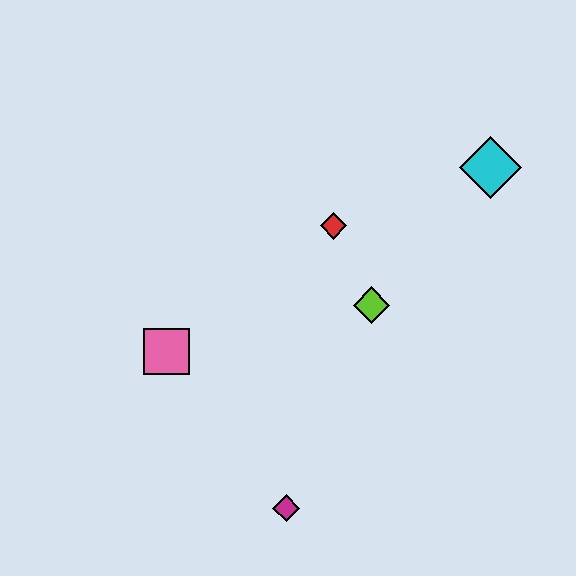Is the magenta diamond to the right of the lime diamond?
No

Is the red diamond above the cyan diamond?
No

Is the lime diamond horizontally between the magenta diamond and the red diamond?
No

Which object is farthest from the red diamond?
The magenta diamond is farthest from the red diamond.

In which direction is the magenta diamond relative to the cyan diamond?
The magenta diamond is below the cyan diamond.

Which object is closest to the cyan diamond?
The red diamond is closest to the cyan diamond.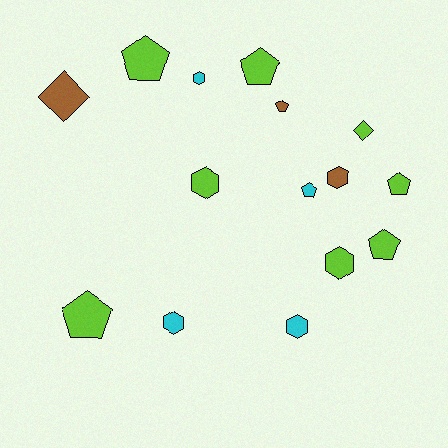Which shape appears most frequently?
Pentagon, with 7 objects.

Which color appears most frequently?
Lime, with 8 objects.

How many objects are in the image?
There are 15 objects.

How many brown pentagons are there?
There is 1 brown pentagon.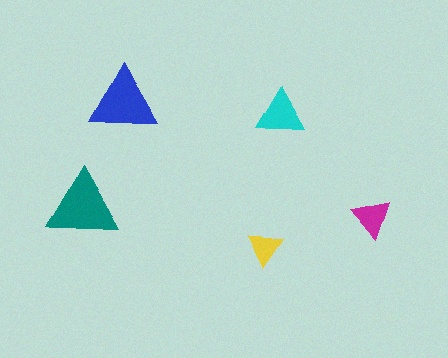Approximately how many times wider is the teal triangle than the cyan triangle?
About 1.5 times wider.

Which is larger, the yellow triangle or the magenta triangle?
The magenta one.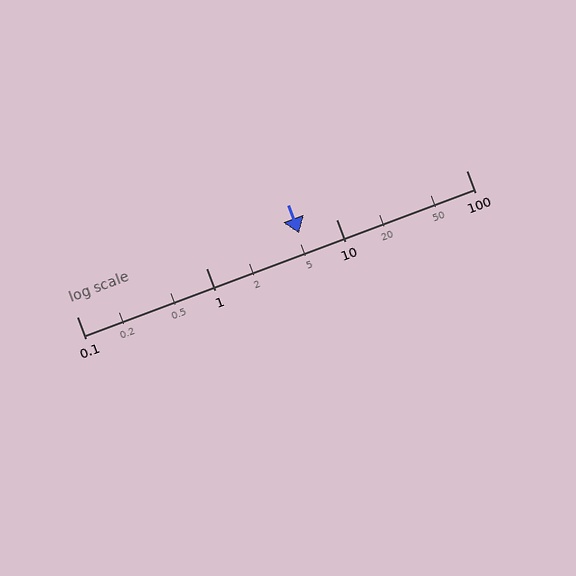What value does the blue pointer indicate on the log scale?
The pointer indicates approximately 5.2.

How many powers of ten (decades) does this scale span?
The scale spans 3 decades, from 0.1 to 100.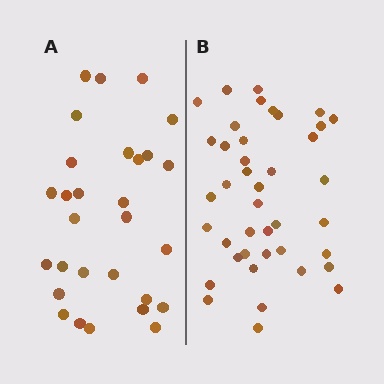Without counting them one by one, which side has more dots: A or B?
Region B (the right region) has more dots.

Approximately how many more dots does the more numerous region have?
Region B has roughly 12 or so more dots than region A.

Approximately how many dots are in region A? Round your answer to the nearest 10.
About 30 dots. (The exact count is 29, which rounds to 30.)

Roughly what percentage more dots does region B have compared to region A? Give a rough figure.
About 40% more.